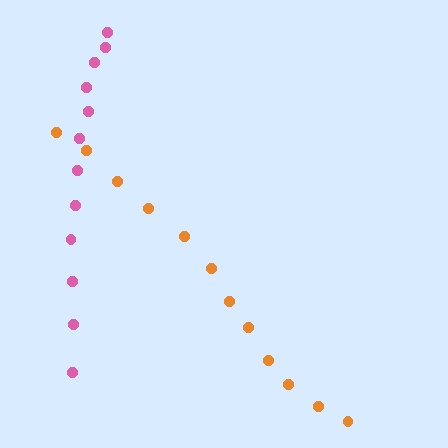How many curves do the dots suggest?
There are 2 distinct paths.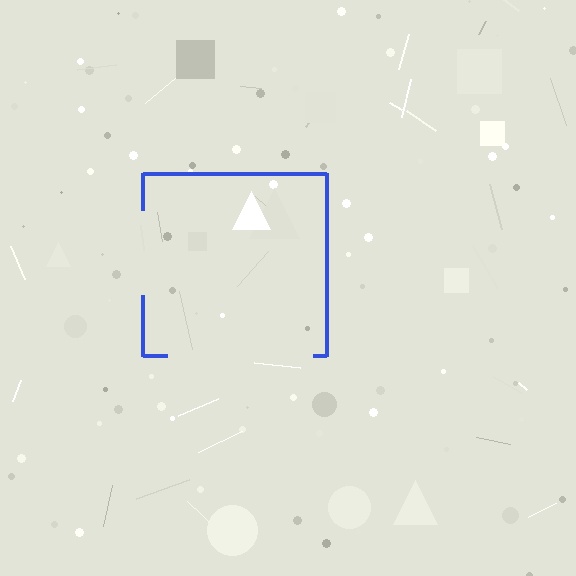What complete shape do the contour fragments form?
The contour fragments form a square.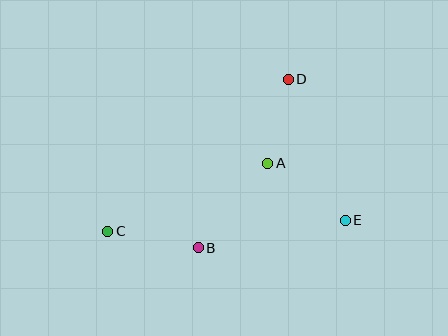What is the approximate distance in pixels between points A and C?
The distance between A and C is approximately 174 pixels.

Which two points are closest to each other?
Points A and D are closest to each other.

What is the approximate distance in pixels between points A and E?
The distance between A and E is approximately 96 pixels.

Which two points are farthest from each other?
Points C and E are farthest from each other.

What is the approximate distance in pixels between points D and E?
The distance between D and E is approximately 152 pixels.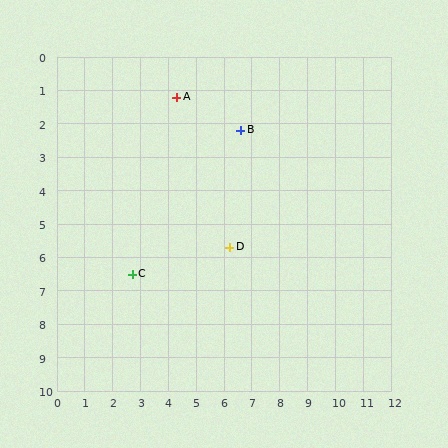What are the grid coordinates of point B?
Point B is at approximately (6.6, 2.2).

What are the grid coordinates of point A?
Point A is at approximately (4.3, 1.2).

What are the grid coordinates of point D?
Point D is at approximately (6.2, 5.7).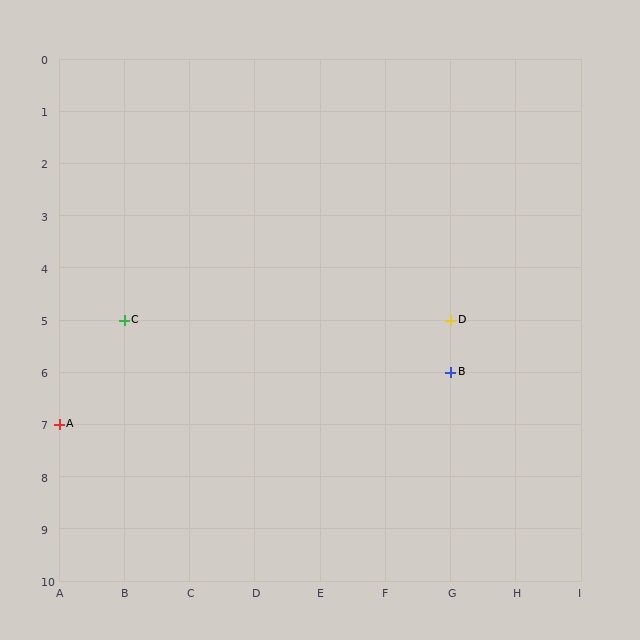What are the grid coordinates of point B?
Point B is at grid coordinates (G, 6).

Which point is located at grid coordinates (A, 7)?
Point A is at (A, 7).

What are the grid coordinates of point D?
Point D is at grid coordinates (G, 5).